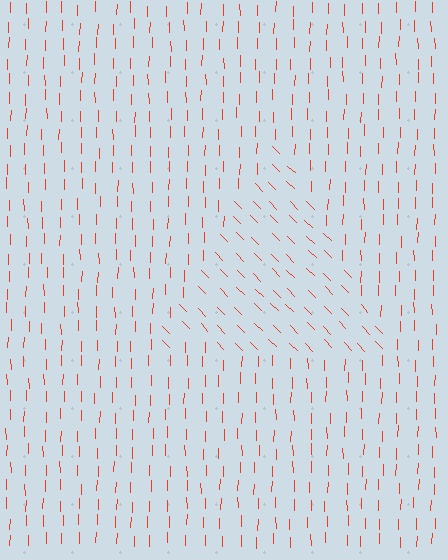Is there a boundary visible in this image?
Yes, there is a texture boundary formed by a change in line orientation.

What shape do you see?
I see a triangle.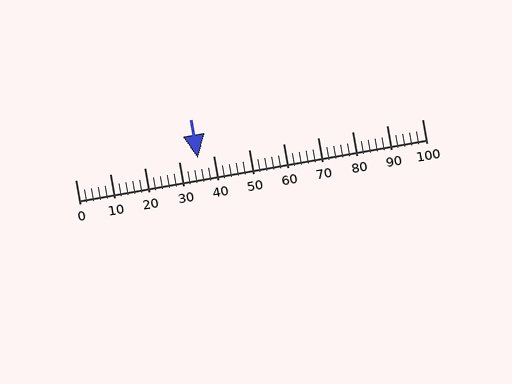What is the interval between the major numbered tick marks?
The major tick marks are spaced 10 units apart.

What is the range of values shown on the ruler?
The ruler shows values from 0 to 100.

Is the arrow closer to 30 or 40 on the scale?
The arrow is closer to 40.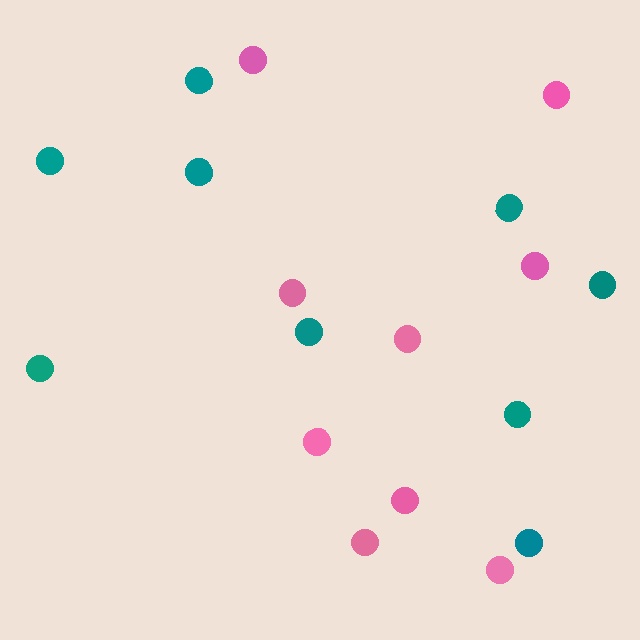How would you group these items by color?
There are 2 groups: one group of pink circles (9) and one group of teal circles (9).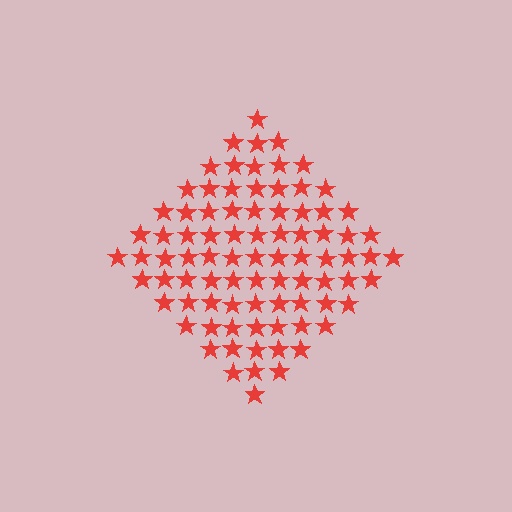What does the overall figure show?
The overall figure shows a diamond.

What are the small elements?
The small elements are stars.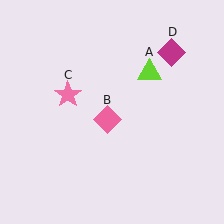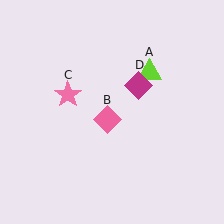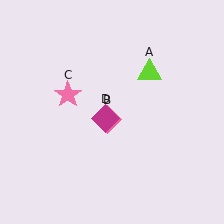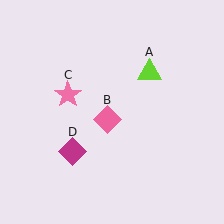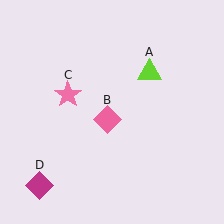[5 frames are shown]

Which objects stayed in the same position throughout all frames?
Lime triangle (object A) and pink diamond (object B) and pink star (object C) remained stationary.